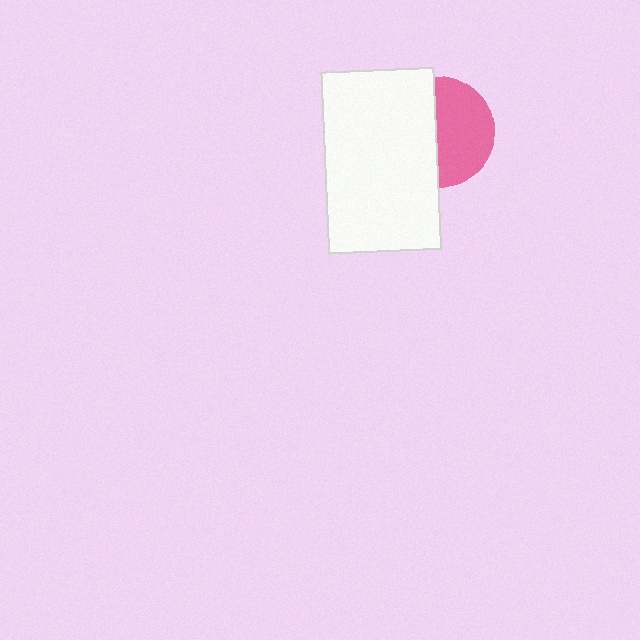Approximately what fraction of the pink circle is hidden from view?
Roughly 48% of the pink circle is hidden behind the white rectangle.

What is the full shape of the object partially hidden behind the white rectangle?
The partially hidden object is a pink circle.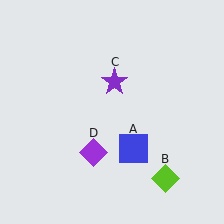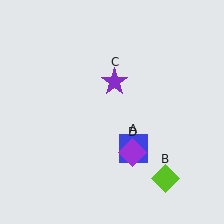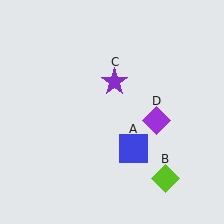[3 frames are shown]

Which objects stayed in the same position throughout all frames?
Blue square (object A) and lime diamond (object B) and purple star (object C) remained stationary.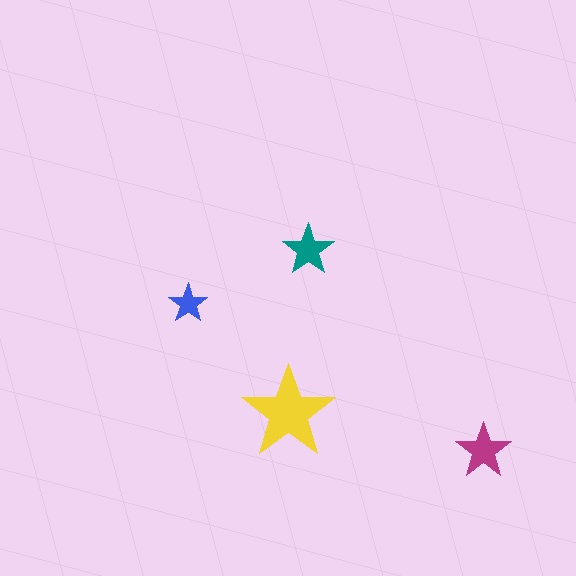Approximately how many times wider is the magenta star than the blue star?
About 1.5 times wider.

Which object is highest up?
The teal star is topmost.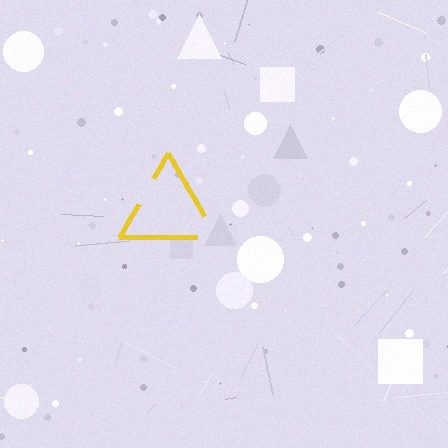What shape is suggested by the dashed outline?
The dashed outline suggests a triangle.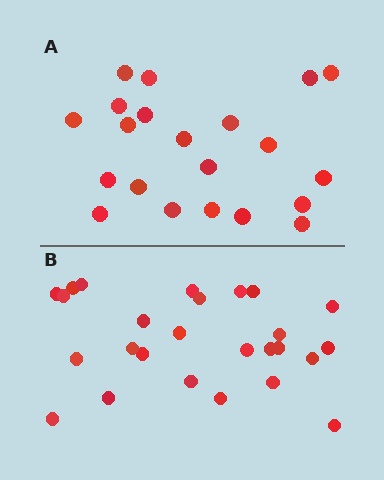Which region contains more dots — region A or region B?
Region B (the bottom region) has more dots.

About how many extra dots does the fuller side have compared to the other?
Region B has about 5 more dots than region A.